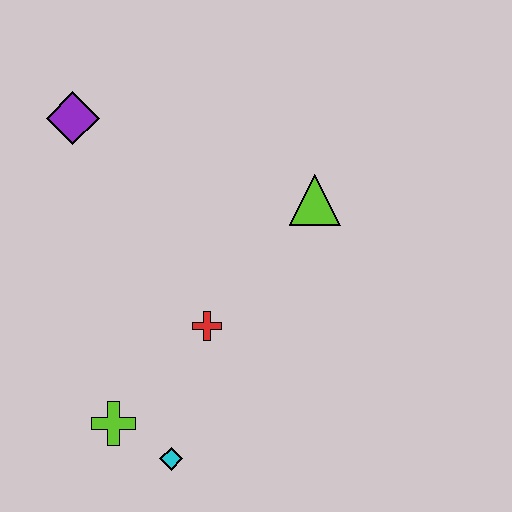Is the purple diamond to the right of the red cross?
No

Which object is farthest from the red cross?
The purple diamond is farthest from the red cross.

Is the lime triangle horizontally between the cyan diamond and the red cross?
No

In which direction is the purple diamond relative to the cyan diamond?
The purple diamond is above the cyan diamond.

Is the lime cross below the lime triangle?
Yes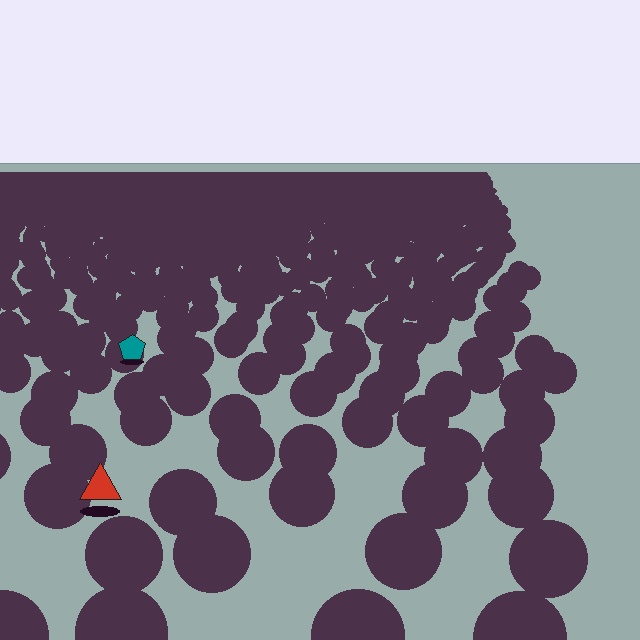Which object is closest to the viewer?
The red triangle is closest. The texture marks near it are larger and more spread out.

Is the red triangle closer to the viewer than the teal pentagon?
Yes. The red triangle is closer — you can tell from the texture gradient: the ground texture is coarser near it.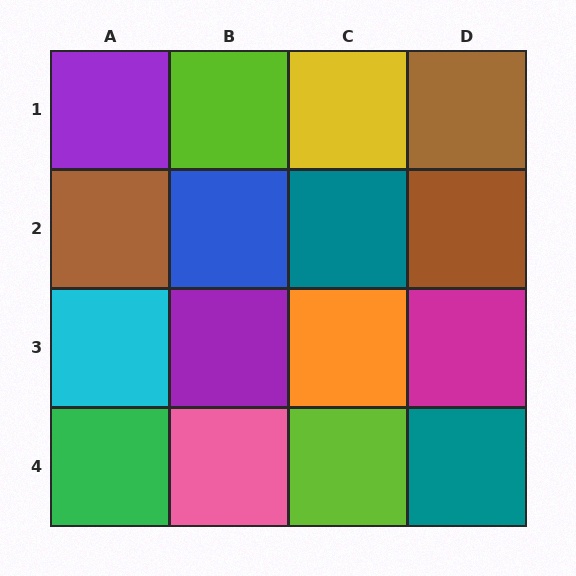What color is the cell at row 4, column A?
Green.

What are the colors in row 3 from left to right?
Cyan, purple, orange, magenta.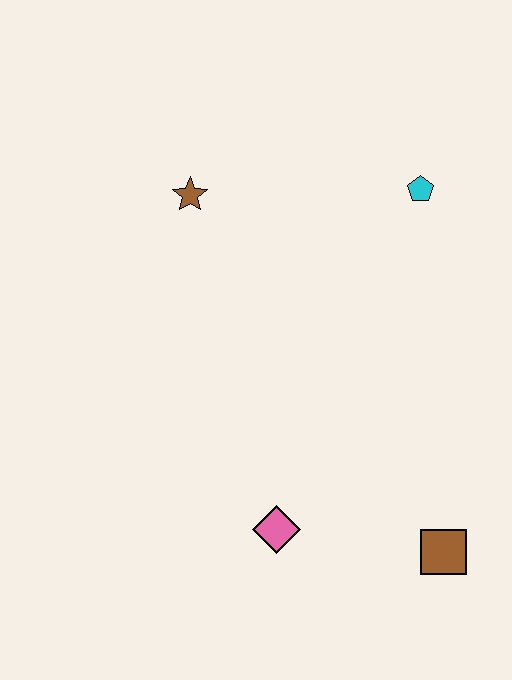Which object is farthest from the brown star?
The brown square is farthest from the brown star.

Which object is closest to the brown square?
The pink diamond is closest to the brown square.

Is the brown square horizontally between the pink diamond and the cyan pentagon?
No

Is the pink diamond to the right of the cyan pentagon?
No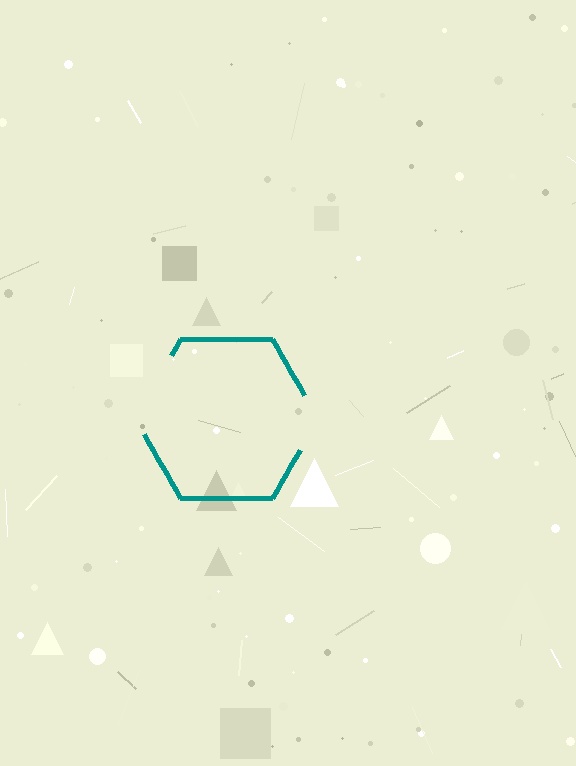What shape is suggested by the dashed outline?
The dashed outline suggests a hexagon.